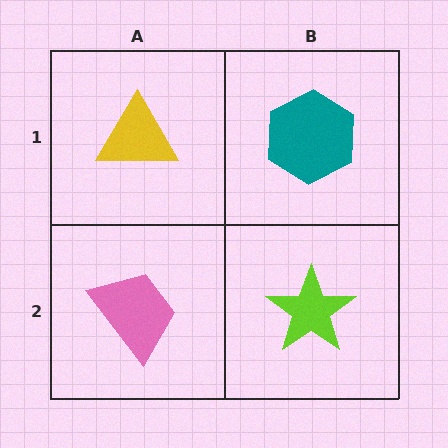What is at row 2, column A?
A pink trapezoid.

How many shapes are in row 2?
2 shapes.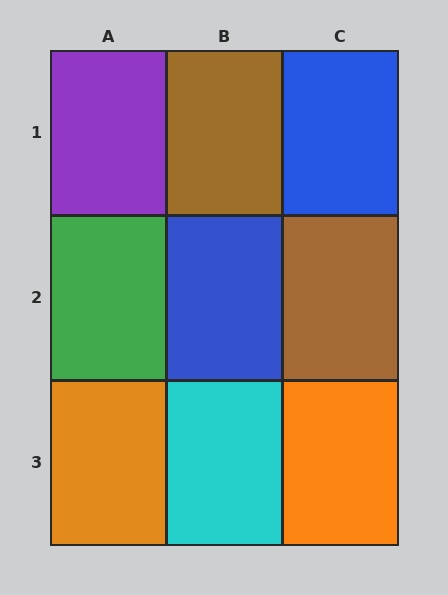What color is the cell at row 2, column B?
Blue.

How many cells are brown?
2 cells are brown.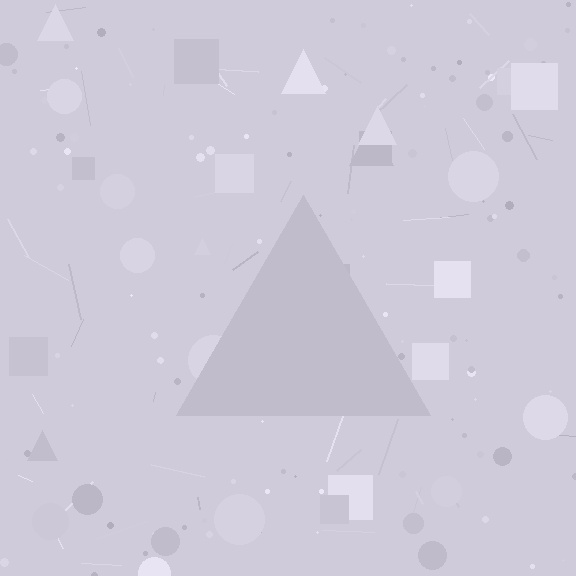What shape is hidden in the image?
A triangle is hidden in the image.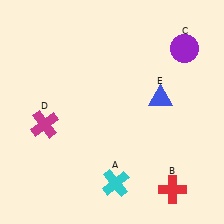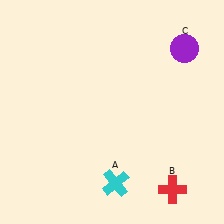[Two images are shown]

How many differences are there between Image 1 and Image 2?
There are 2 differences between the two images.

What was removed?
The magenta cross (D), the blue triangle (E) were removed in Image 2.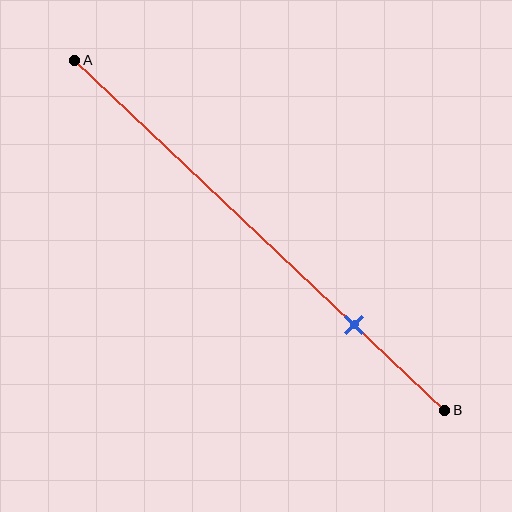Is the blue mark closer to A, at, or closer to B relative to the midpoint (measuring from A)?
The blue mark is closer to point B than the midpoint of segment AB.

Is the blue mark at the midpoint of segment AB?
No, the mark is at about 75% from A, not at the 50% midpoint.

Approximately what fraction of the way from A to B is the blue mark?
The blue mark is approximately 75% of the way from A to B.